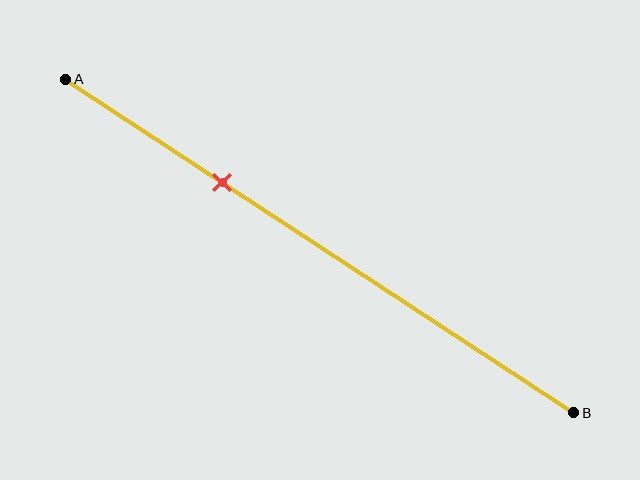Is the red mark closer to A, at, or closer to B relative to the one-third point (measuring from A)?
The red mark is approximately at the one-third point of segment AB.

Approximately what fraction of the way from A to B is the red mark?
The red mark is approximately 30% of the way from A to B.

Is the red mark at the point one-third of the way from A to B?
Yes, the mark is approximately at the one-third point.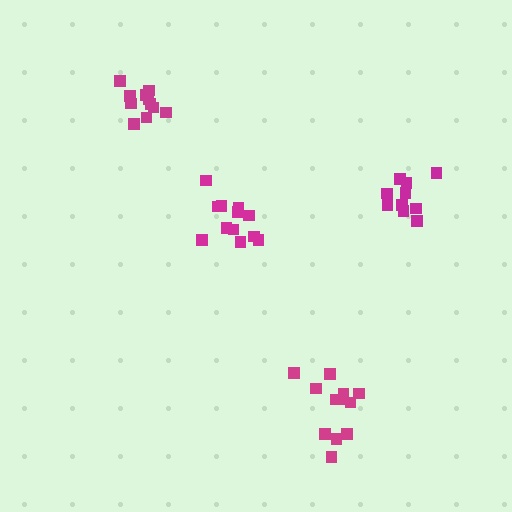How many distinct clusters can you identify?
There are 4 distinct clusters.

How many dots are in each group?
Group 1: 12 dots, Group 2: 11 dots, Group 3: 10 dots, Group 4: 12 dots (45 total).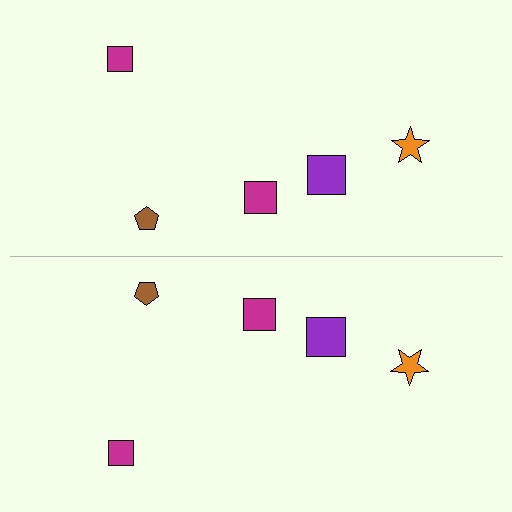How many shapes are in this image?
There are 10 shapes in this image.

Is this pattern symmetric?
Yes, this pattern has bilateral (reflection) symmetry.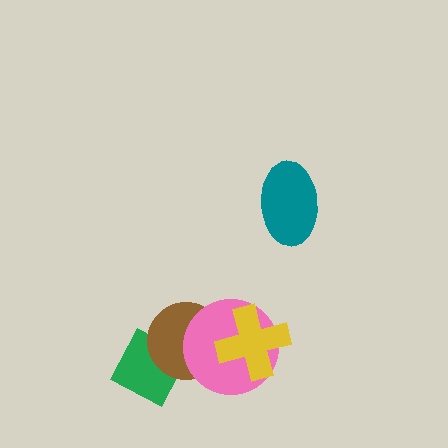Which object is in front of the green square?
The brown circle is in front of the green square.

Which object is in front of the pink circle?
The yellow cross is in front of the pink circle.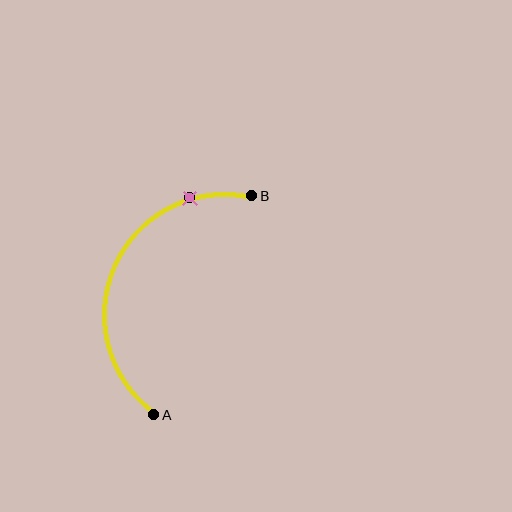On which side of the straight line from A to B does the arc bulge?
The arc bulges to the left of the straight line connecting A and B.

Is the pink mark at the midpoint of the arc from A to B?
No. The pink mark lies on the arc but is closer to endpoint B. The arc midpoint would be at the point on the curve equidistant along the arc from both A and B.